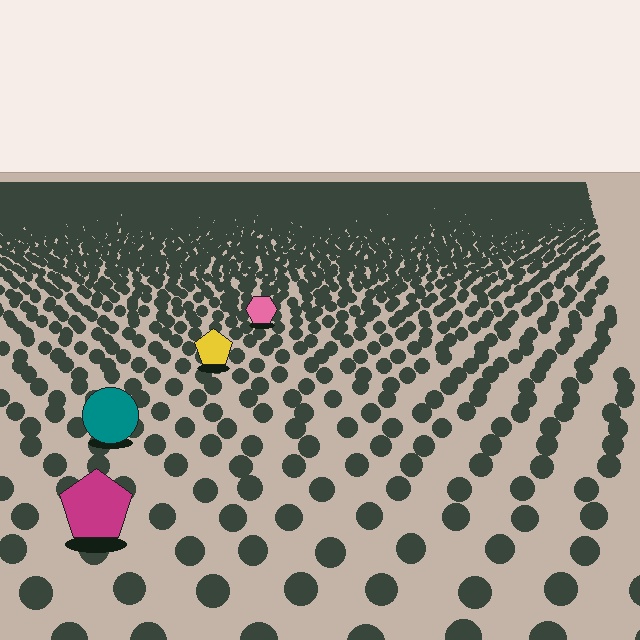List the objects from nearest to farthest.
From nearest to farthest: the magenta pentagon, the teal circle, the yellow pentagon, the pink hexagon.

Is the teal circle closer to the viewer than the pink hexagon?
Yes. The teal circle is closer — you can tell from the texture gradient: the ground texture is coarser near it.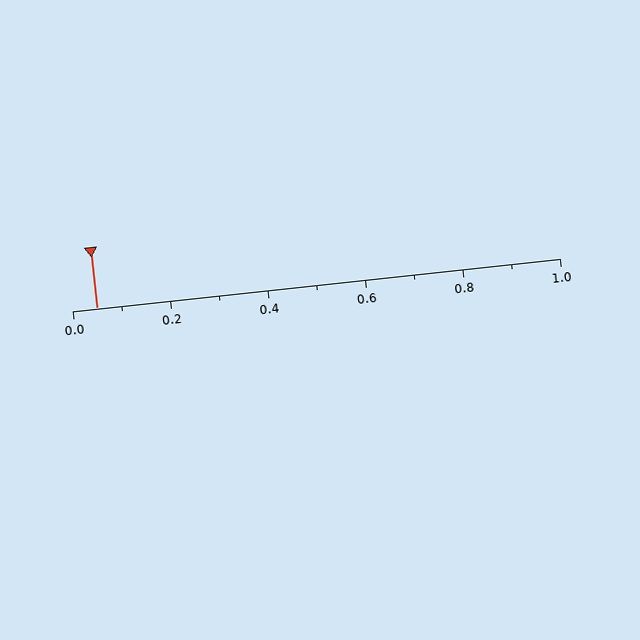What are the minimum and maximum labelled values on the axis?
The axis runs from 0.0 to 1.0.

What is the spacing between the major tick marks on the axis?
The major ticks are spaced 0.2 apart.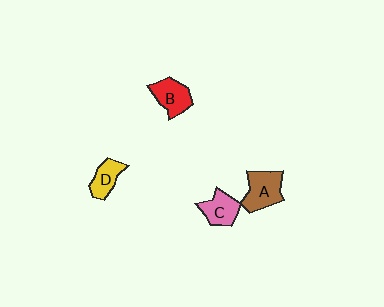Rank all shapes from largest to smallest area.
From largest to smallest: A (brown), B (red), C (pink), D (yellow).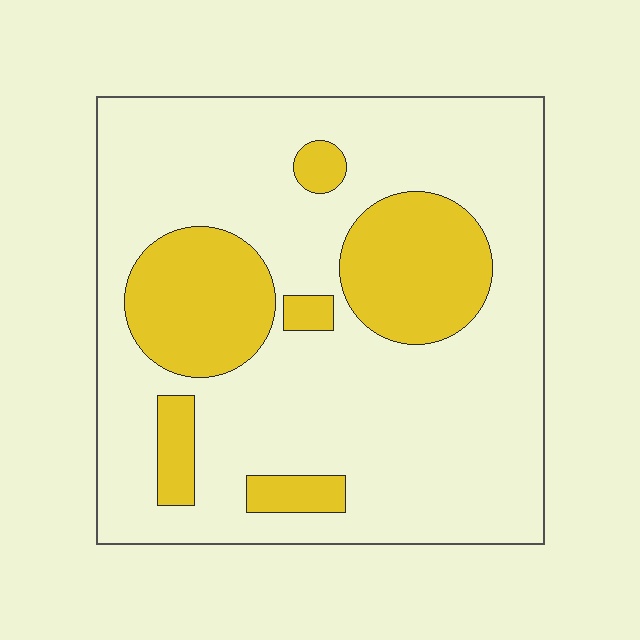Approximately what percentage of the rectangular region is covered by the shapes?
Approximately 25%.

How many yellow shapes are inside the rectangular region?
6.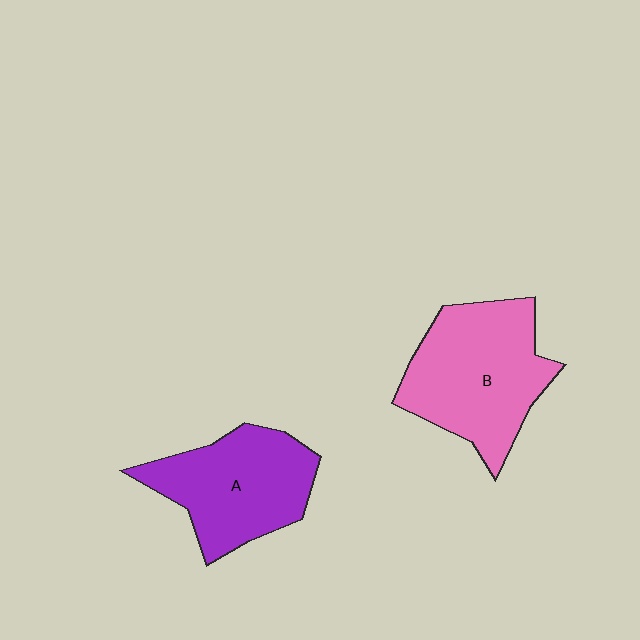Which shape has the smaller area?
Shape A (purple).